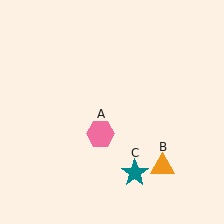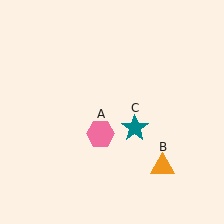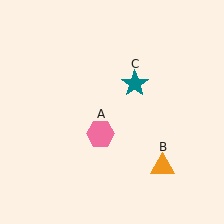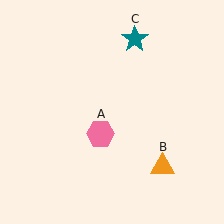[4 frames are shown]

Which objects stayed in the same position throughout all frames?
Pink hexagon (object A) and orange triangle (object B) remained stationary.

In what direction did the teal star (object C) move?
The teal star (object C) moved up.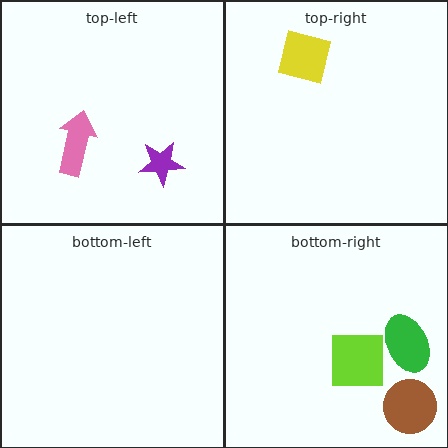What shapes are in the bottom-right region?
The brown circle, the lime square, the green ellipse.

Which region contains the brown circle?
The bottom-right region.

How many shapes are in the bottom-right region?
3.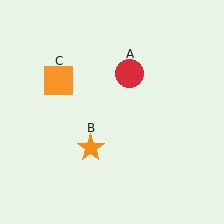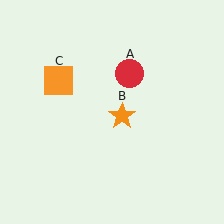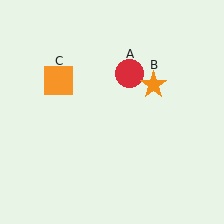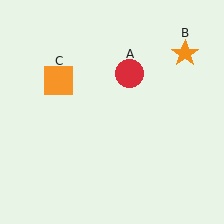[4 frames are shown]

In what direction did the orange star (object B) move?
The orange star (object B) moved up and to the right.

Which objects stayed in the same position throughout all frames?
Red circle (object A) and orange square (object C) remained stationary.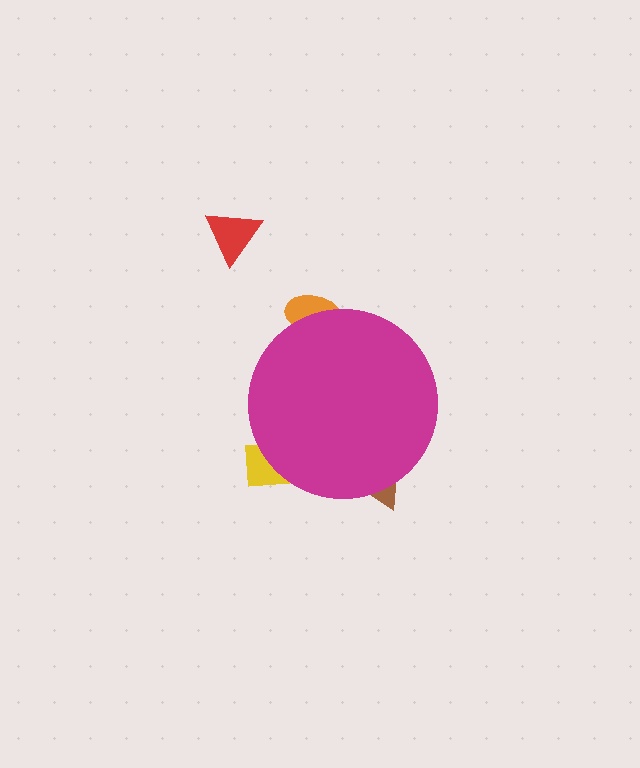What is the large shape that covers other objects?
A magenta circle.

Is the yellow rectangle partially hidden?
Yes, the yellow rectangle is partially hidden behind the magenta circle.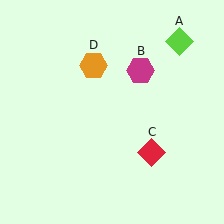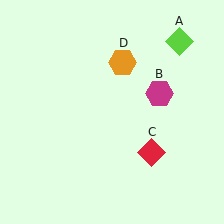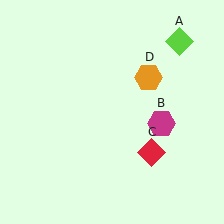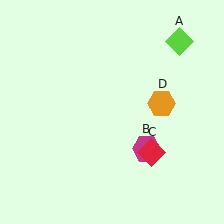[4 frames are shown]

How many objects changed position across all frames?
2 objects changed position: magenta hexagon (object B), orange hexagon (object D).